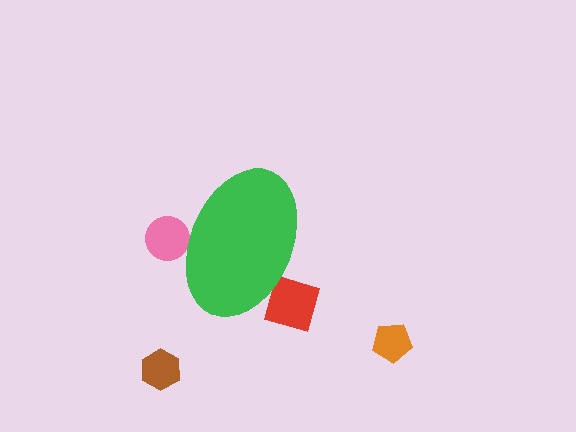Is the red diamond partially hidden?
Yes, the red diamond is partially hidden behind the green ellipse.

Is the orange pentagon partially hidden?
No, the orange pentagon is fully visible.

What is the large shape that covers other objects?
A green ellipse.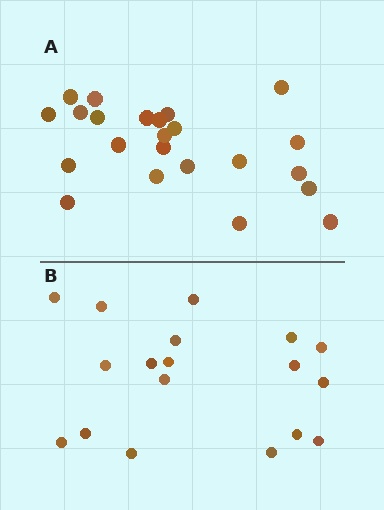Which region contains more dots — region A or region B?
Region A (the top region) has more dots.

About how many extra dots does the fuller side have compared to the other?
Region A has about 5 more dots than region B.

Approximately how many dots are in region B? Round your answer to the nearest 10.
About 20 dots. (The exact count is 18, which rounds to 20.)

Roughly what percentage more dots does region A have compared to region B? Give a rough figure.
About 30% more.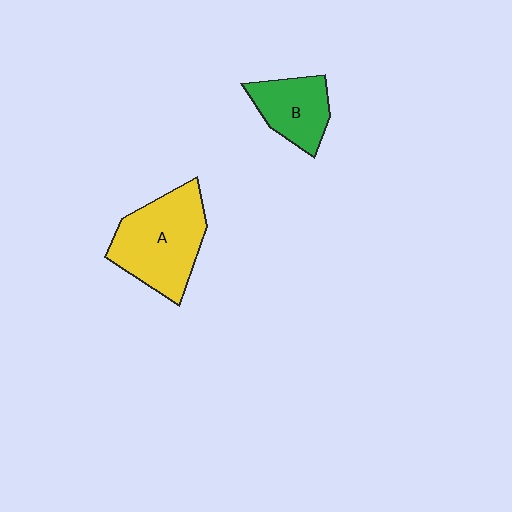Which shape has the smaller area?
Shape B (green).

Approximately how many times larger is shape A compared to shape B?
Approximately 1.7 times.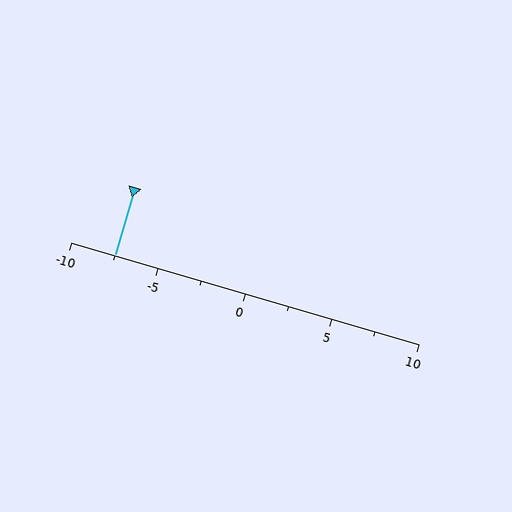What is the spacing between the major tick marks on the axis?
The major ticks are spaced 5 apart.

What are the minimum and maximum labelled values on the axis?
The axis runs from -10 to 10.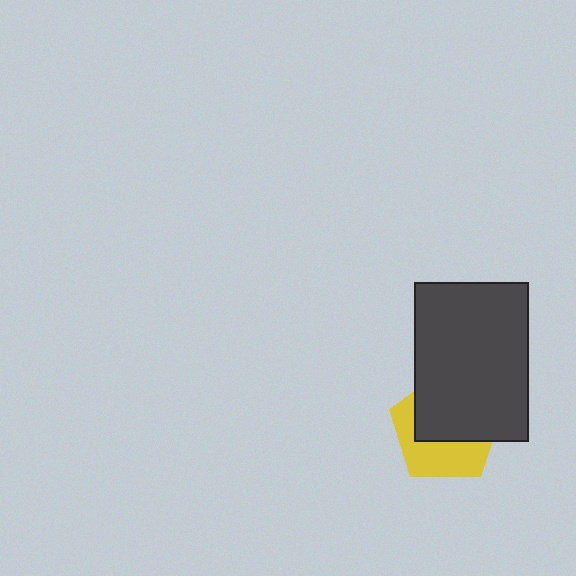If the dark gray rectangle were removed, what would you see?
You would see the complete yellow pentagon.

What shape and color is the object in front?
The object in front is a dark gray rectangle.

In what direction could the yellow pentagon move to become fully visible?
The yellow pentagon could move toward the lower-left. That would shift it out from behind the dark gray rectangle entirely.